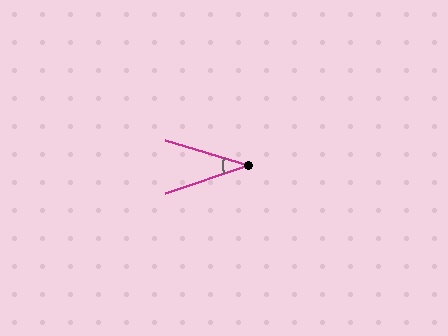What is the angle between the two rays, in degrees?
Approximately 35 degrees.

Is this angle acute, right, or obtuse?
It is acute.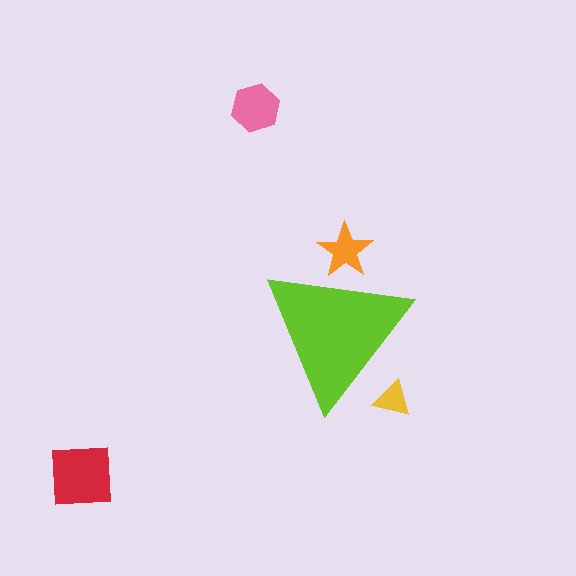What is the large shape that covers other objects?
A lime triangle.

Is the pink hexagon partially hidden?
No, the pink hexagon is fully visible.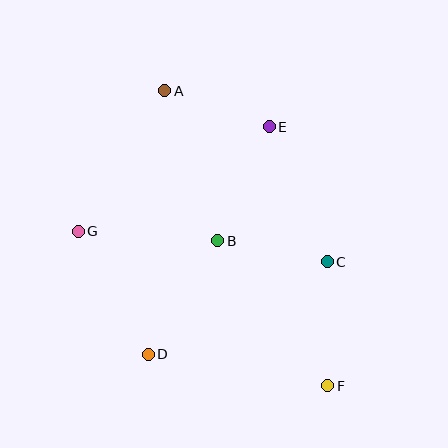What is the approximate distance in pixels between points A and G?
The distance between A and G is approximately 165 pixels.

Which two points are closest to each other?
Points A and E are closest to each other.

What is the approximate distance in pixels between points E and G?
The distance between E and G is approximately 218 pixels.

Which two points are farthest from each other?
Points A and F are farthest from each other.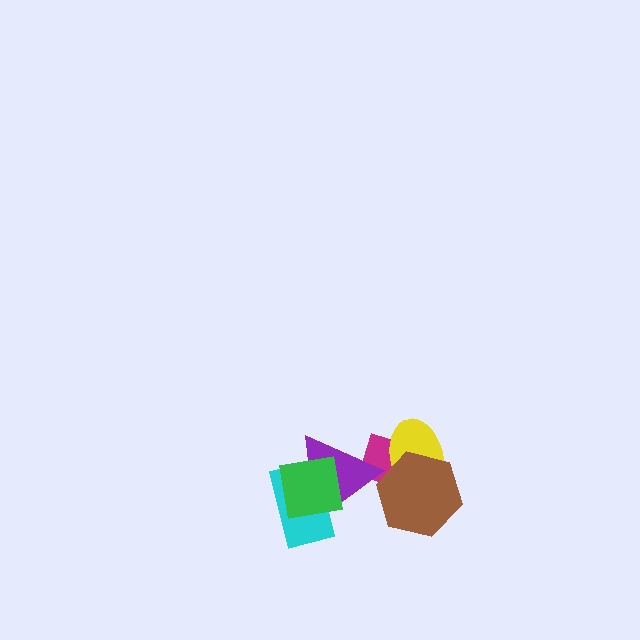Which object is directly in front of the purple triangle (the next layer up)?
The cyan rectangle is directly in front of the purple triangle.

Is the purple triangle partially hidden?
Yes, it is partially covered by another shape.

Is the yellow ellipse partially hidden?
Yes, it is partially covered by another shape.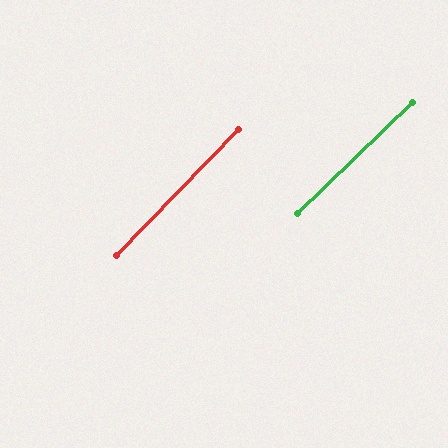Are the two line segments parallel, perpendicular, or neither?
Parallel — their directions differ by only 2.0°.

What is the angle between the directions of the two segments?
Approximately 2 degrees.